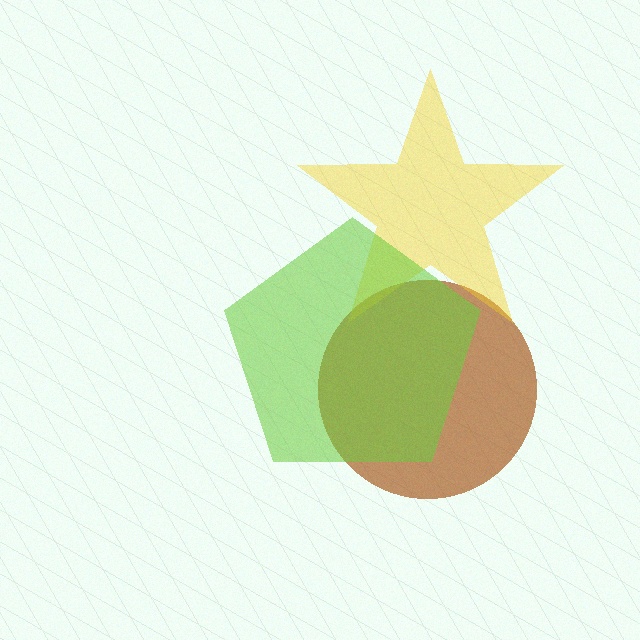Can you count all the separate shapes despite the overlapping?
Yes, there are 3 separate shapes.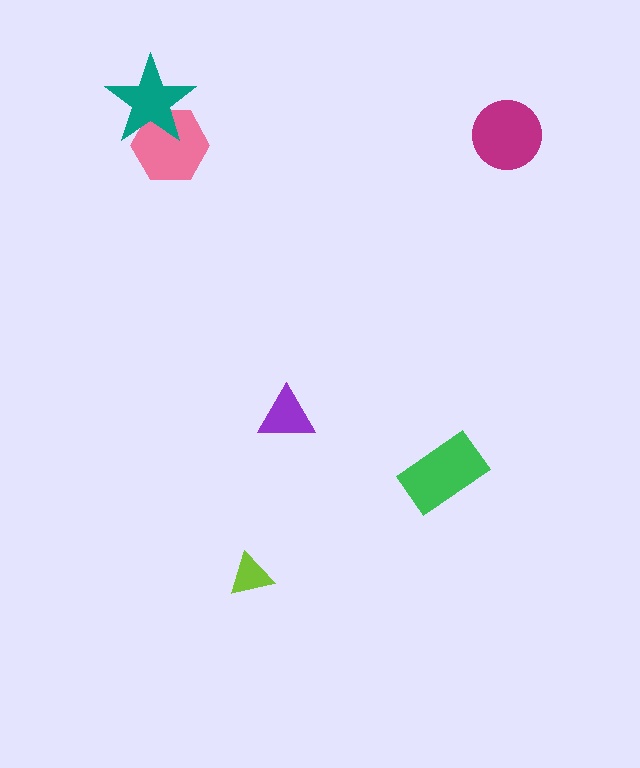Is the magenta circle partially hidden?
No, no other shape covers it.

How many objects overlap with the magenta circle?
0 objects overlap with the magenta circle.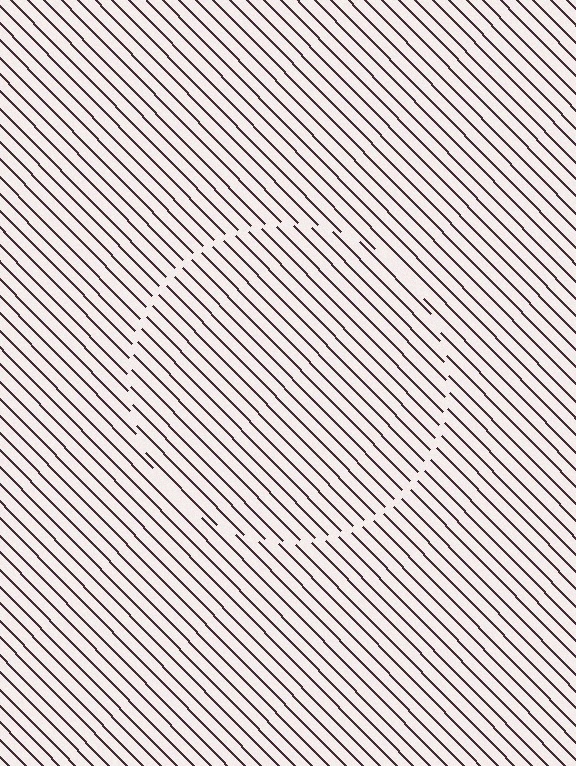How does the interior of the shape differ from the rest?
The interior of the shape contains the same grating, shifted by half a period — the contour is defined by the phase discontinuity where line-ends from the inner and outer gratings abut.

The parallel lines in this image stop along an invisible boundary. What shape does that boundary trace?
An illusory circle. The interior of the shape contains the same grating, shifted by half a period — the contour is defined by the phase discontinuity where line-ends from the inner and outer gratings abut.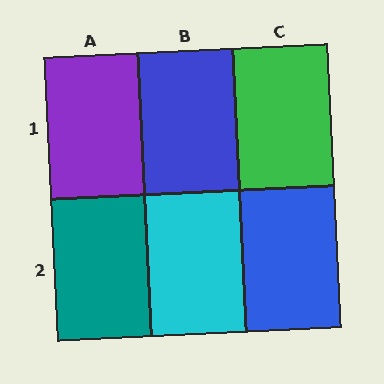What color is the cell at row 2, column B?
Cyan.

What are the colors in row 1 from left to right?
Purple, blue, green.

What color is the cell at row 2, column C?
Blue.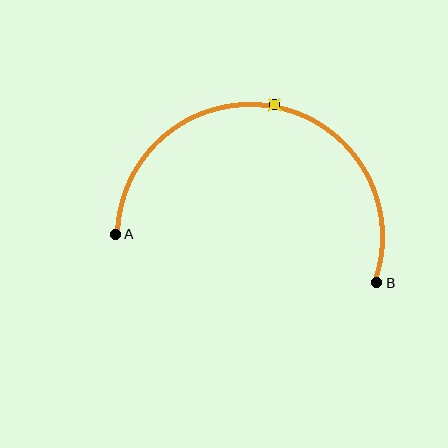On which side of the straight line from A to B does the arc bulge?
The arc bulges above the straight line connecting A and B.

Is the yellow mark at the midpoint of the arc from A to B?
Yes. The yellow mark lies on the arc at equal arc-length from both A and B — it is the arc midpoint.